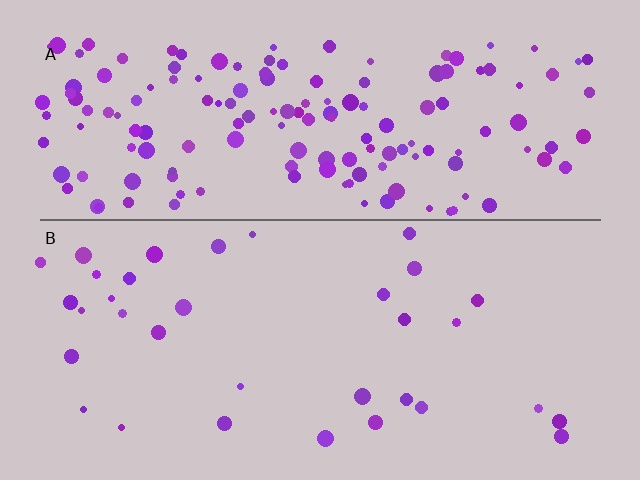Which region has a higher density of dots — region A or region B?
A (the top).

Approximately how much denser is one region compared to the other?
Approximately 4.8× — region A over region B.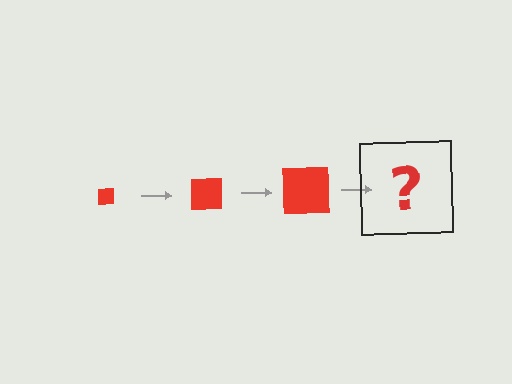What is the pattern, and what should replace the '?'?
The pattern is that the square gets progressively larger each step. The '?' should be a red square, larger than the previous one.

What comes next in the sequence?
The next element should be a red square, larger than the previous one.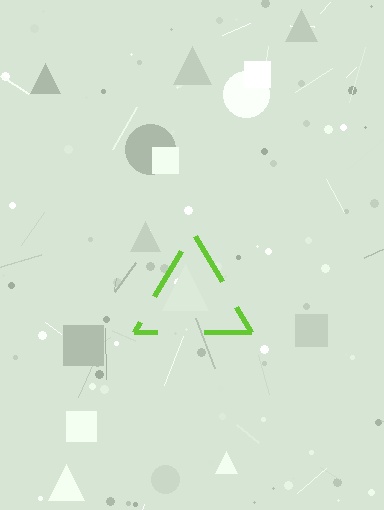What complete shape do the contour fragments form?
The contour fragments form a triangle.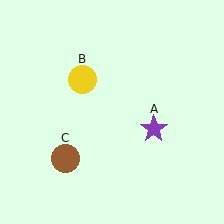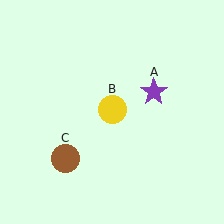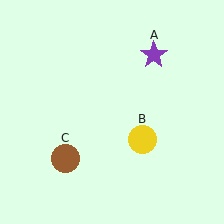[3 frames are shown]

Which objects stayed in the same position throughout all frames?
Brown circle (object C) remained stationary.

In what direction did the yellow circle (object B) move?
The yellow circle (object B) moved down and to the right.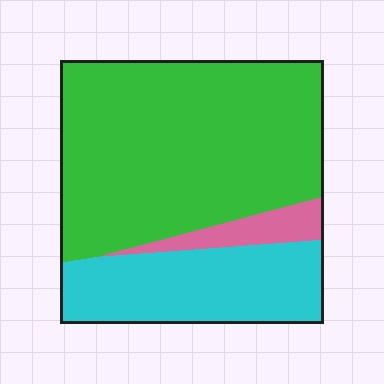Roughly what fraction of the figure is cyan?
Cyan takes up between a sixth and a third of the figure.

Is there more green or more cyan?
Green.